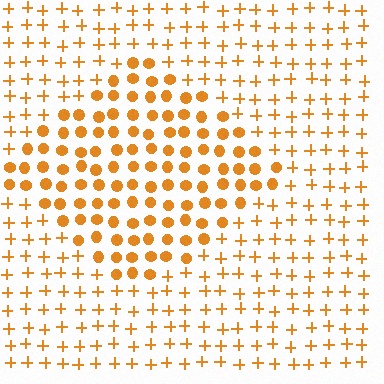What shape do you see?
I see a diamond.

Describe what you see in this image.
The image is filled with small orange elements arranged in a uniform grid. A diamond-shaped region contains circles, while the surrounding area contains plus signs. The boundary is defined purely by the change in element shape.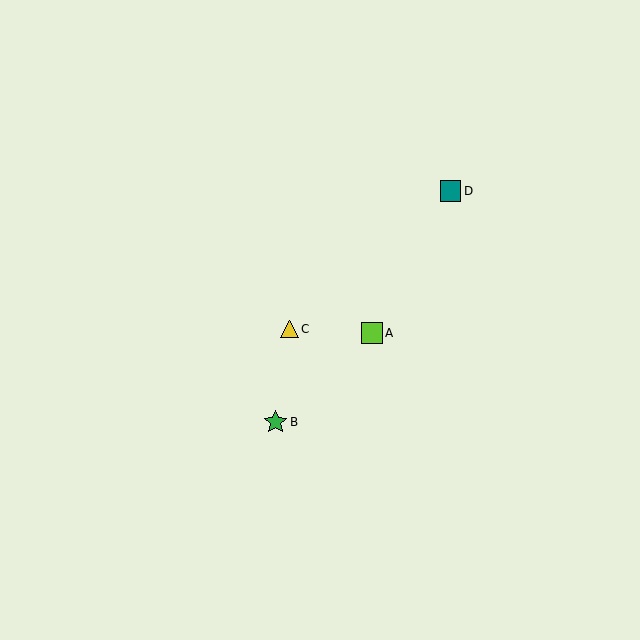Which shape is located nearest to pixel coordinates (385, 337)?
The lime square (labeled A) at (372, 333) is nearest to that location.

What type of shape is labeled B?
Shape B is a green star.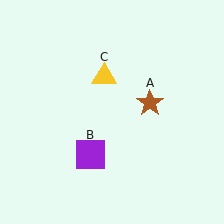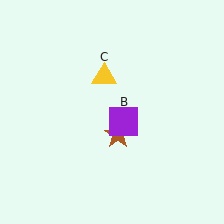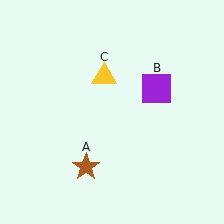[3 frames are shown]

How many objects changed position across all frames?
2 objects changed position: brown star (object A), purple square (object B).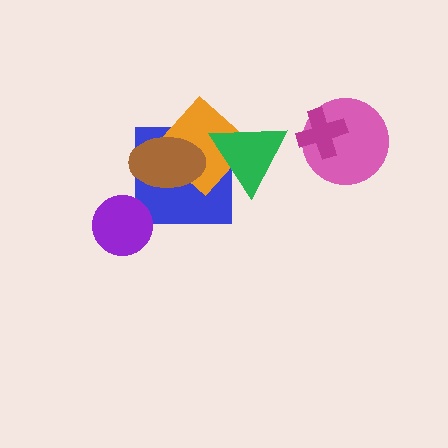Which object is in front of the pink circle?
The magenta cross is in front of the pink circle.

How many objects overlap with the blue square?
3 objects overlap with the blue square.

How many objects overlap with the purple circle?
0 objects overlap with the purple circle.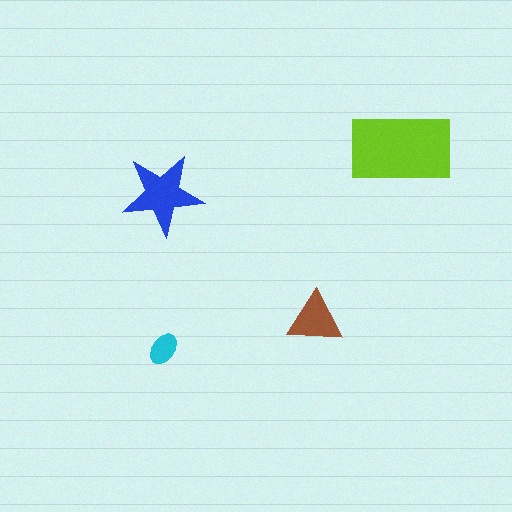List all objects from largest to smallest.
The lime rectangle, the blue star, the brown triangle, the cyan ellipse.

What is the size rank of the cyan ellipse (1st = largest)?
4th.